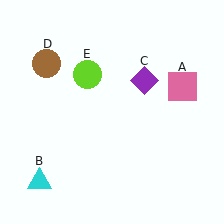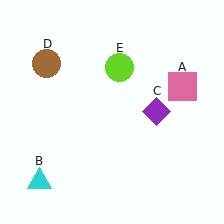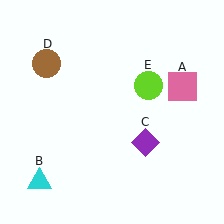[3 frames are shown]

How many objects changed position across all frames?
2 objects changed position: purple diamond (object C), lime circle (object E).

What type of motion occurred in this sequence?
The purple diamond (object C), lime circle (object E) rotated clockwise around the center of the scene.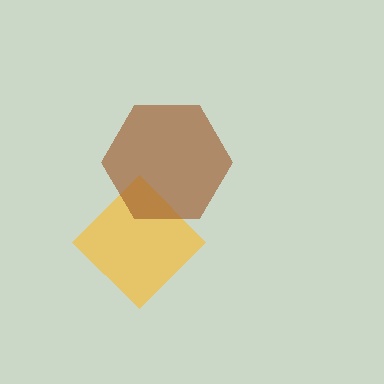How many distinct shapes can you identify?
There are 2 distinct shapes: a yellow diamond, a brown hexagon.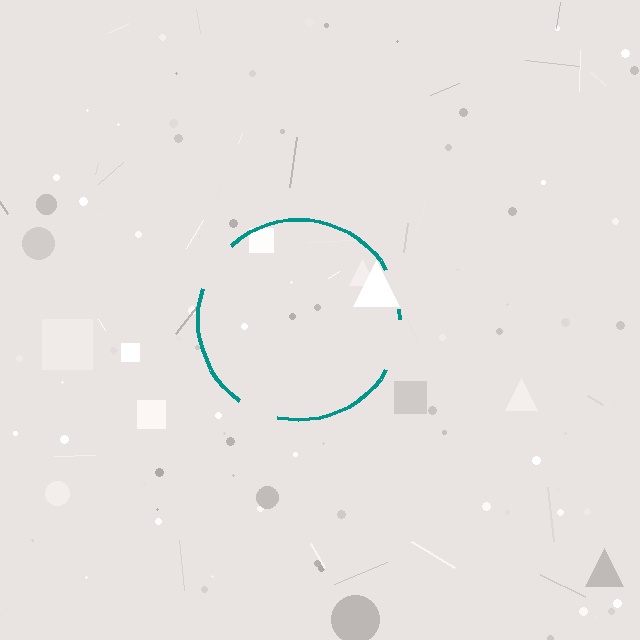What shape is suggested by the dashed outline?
The dashed outline suggests a circle.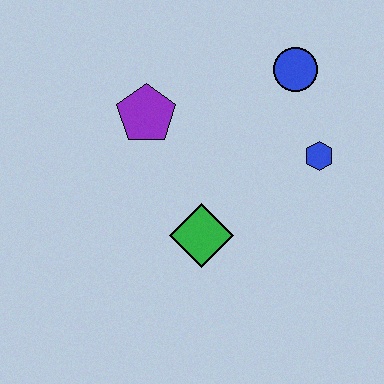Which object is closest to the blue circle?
The blue hexagon is closest to the blue circle.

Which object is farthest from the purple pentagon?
The blue hexagon is farthest from the purple pentagon.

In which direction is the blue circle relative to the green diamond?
The blue circle is above the green diamond.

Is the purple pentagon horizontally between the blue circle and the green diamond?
No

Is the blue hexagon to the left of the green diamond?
No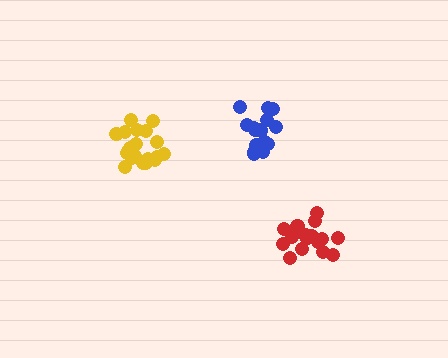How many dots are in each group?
Group 1: 21 dots, Group 2: 19 dots, Group 3: 16 dots (56 total).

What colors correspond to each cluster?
The clusters are colored: yellow, red, blue.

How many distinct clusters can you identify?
There are 3 distinct clusters.